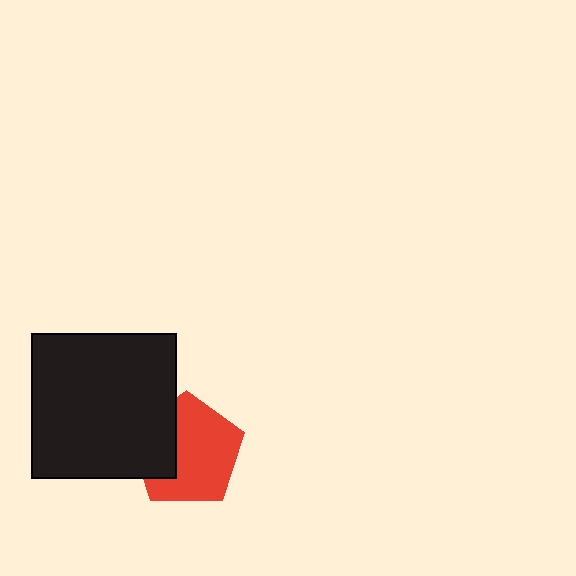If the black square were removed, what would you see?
You would see the complete red pentagon.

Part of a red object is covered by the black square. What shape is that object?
It is a pentagon.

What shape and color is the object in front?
The object in front is a black square.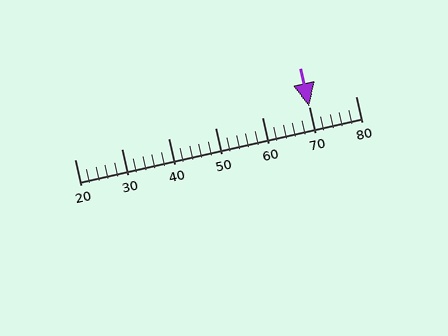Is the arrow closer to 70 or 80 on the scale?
The arrow is closer to 70.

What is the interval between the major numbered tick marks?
The major tick marks are spaced 10 units apart.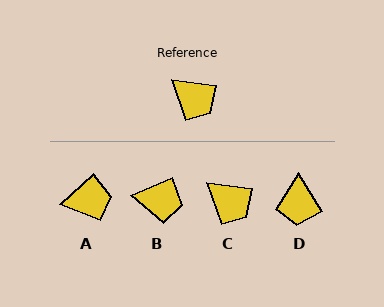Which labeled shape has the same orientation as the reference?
C.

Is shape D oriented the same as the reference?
No, it is off by about 51 degrees.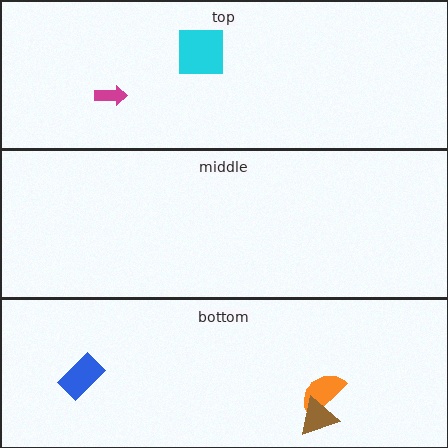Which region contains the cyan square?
The top region.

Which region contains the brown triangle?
The bottom region.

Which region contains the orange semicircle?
The bottom region.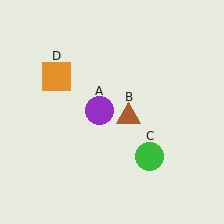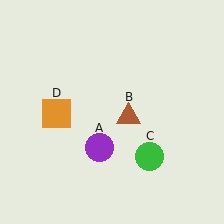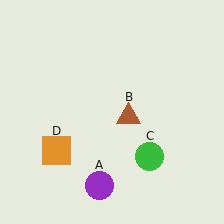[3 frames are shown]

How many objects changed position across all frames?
2 objects changed position: purple circle (object A), orange square (object D).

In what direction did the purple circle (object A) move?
The purple circle (object A) moved down.